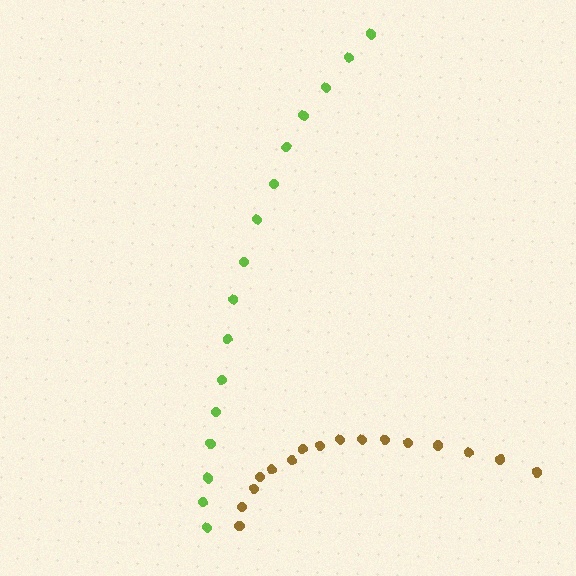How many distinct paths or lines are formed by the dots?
There are 2 distinct paths.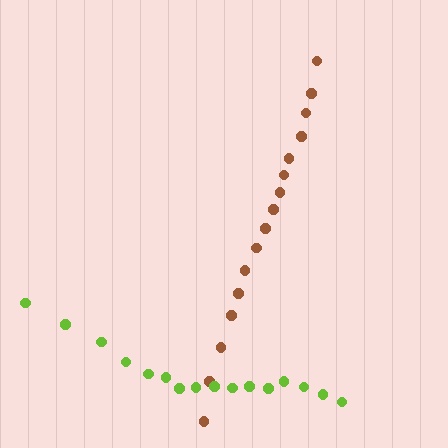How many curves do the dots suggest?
There are 2 distinct paths.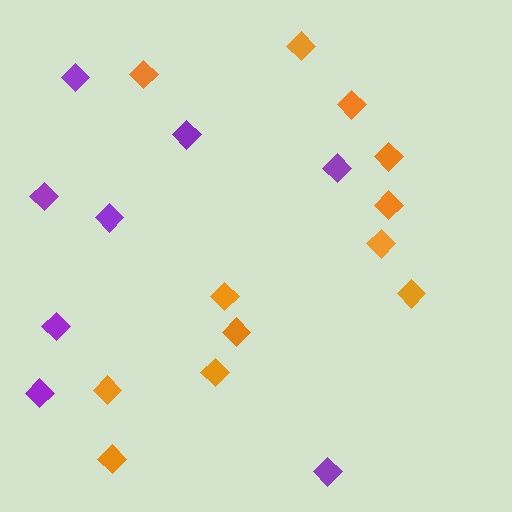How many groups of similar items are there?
There are 2 groups: one group of purple diamonds (8) and one group of orange diamonds (12).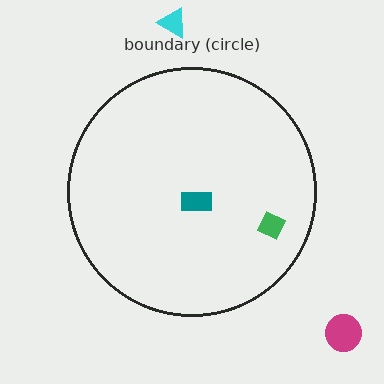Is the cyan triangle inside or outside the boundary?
Outside.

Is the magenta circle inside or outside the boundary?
Outside.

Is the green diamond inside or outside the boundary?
Inside.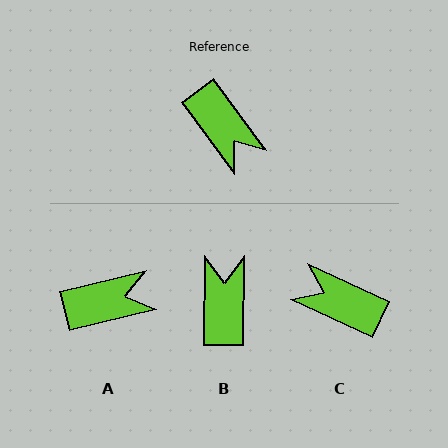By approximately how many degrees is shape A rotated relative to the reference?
Approximately 67 degrees counter-clockwise.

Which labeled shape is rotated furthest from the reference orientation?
C, about 151 degrees away.